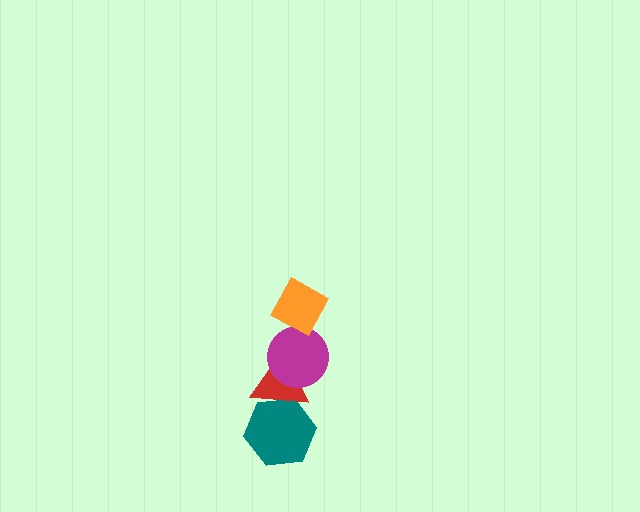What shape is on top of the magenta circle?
The orange diamond is on top of the magenta circle.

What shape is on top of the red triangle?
The magenta circle is on top of the red triangle.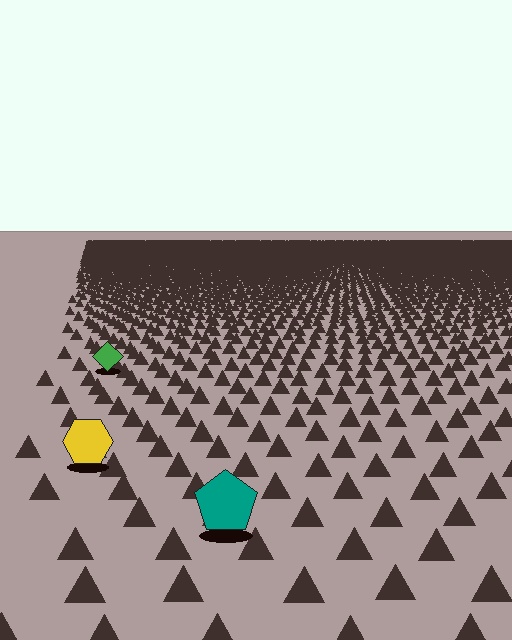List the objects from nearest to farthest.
From nearest to farthest: the teal pentagon, the yellow hexagon, the green diamond.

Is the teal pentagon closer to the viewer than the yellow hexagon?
Yes. The teal pentagon is closer — you can tell from the texture gradient: the ground texture is coarser near it.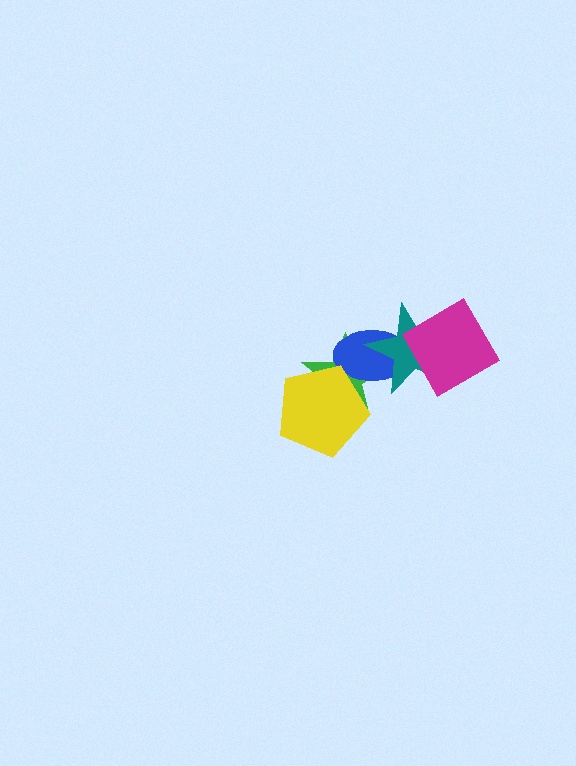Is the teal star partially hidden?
Yes, it is partially covered by another shape.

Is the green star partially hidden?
Yes, it is partially covered by another shape.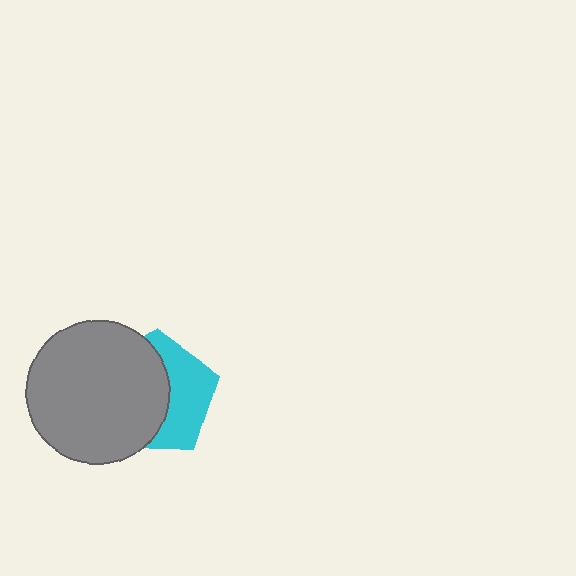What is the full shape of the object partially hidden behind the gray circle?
The partially hidden object is a cyan pentagon.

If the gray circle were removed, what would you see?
You would see the complete cyan pentagon.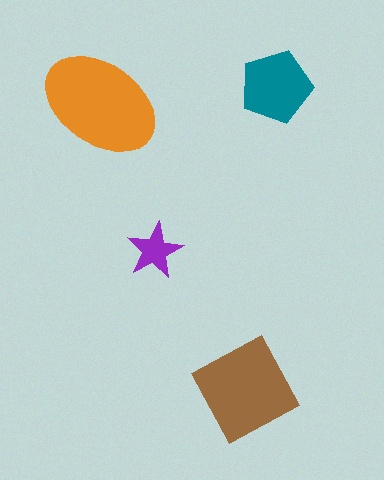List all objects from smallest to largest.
The purple star, the teal pentagon, the brown diamond, the orange ellipse.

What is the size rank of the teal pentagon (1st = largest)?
3rd.